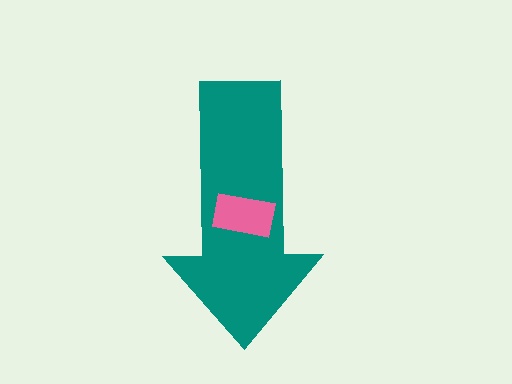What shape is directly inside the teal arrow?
The pink rectangle.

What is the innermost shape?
The pink rectangle.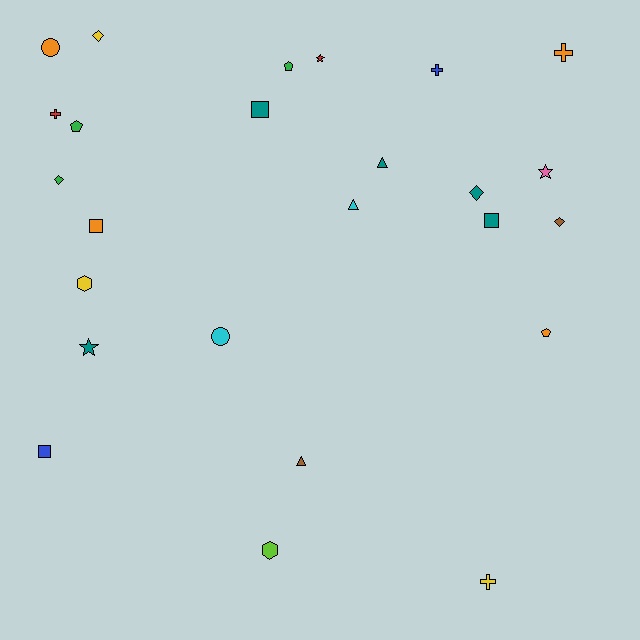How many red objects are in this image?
There are 2 red objects.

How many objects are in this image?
There are 25 objects.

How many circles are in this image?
There are 2 circles.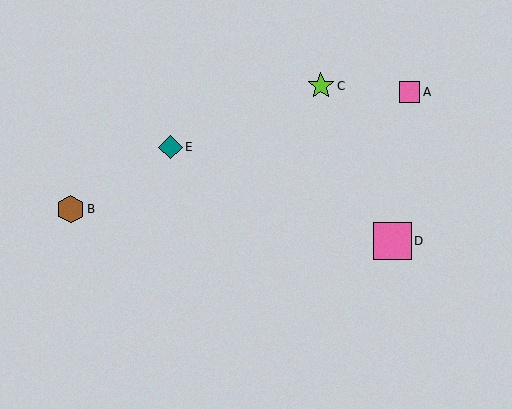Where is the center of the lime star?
The center of the lime star is at (321, 86).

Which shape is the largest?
The pink square (labeled D) is the largest.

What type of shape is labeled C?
Shape C is a lime star.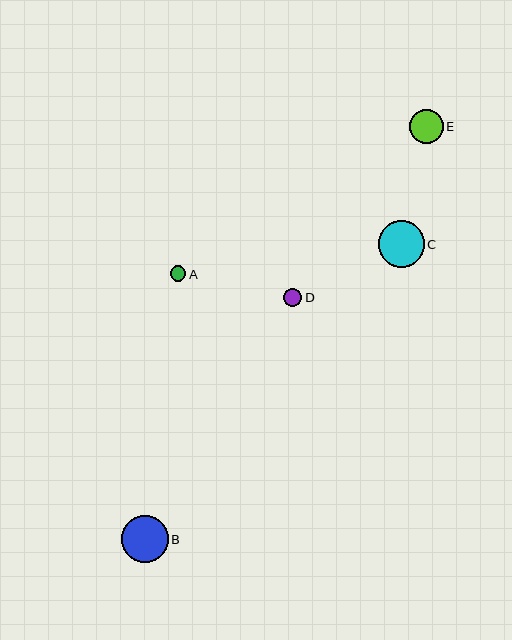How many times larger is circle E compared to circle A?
Circle E is approximately 2.2 times the size of circle A.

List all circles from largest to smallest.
From largest to smallest: B, C, E, D, A.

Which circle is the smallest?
Circle A is the smallest with a size of approximately 15 pixels.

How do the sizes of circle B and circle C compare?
Circle B and circle C are approximately the same size.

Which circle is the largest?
Circle B is the largest with a size of approximately 47 pixels.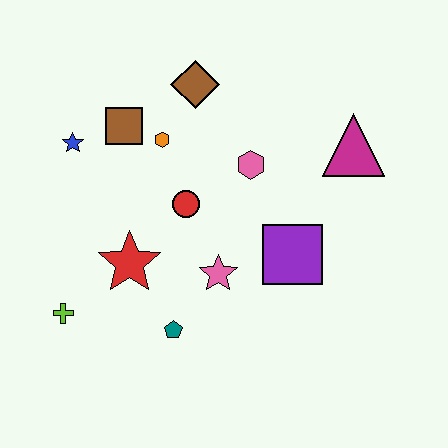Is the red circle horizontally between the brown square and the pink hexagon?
Yes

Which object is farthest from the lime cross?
The magenta triangle is farthest from the lime cross.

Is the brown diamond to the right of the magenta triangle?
No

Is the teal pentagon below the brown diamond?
Yes